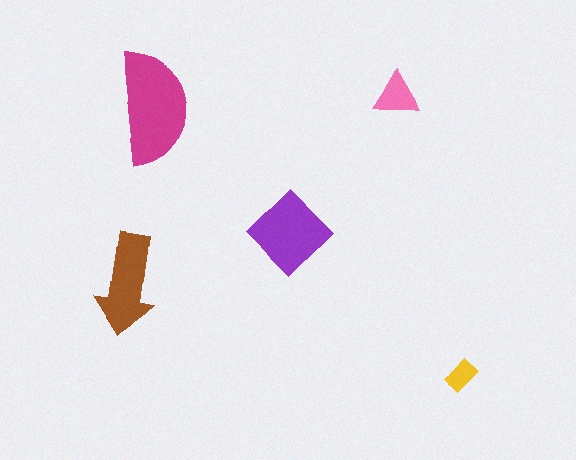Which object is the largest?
The magenta semicircle.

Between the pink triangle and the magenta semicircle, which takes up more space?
The magenta semicircle.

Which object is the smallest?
The yellow rectangle.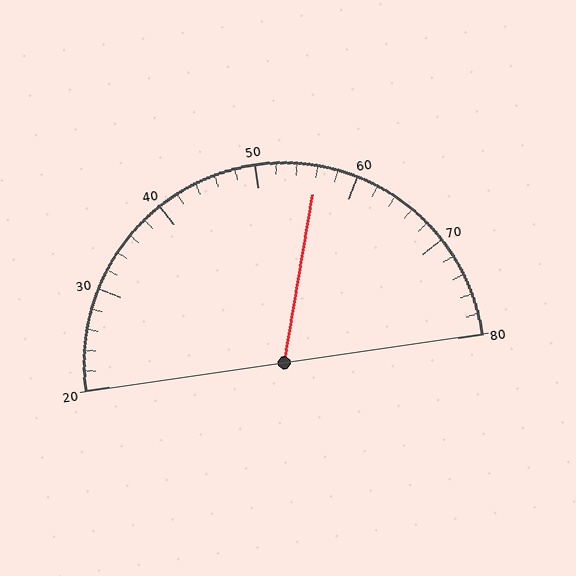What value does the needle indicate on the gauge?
The needle indicates approximately 56.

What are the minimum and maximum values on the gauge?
The gauge ranges from 20 to 80.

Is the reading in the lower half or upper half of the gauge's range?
The reading is in the upper half of the range (20 to 80).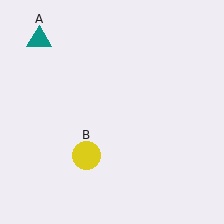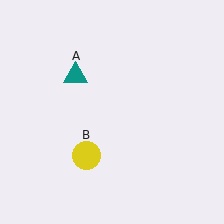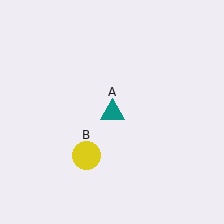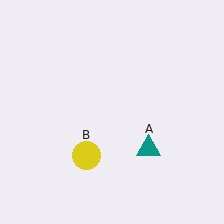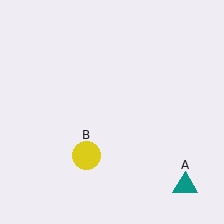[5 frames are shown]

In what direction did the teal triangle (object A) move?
The teal triangle (object A) moved down and to the right.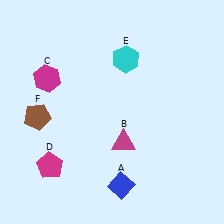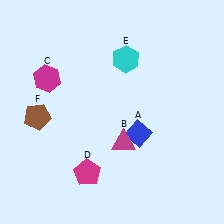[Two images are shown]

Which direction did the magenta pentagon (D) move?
The magenta pentagon (D) moved right.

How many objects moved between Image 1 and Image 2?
2 objects moved between the two images.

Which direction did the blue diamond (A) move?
The blue diamond (A) moved up.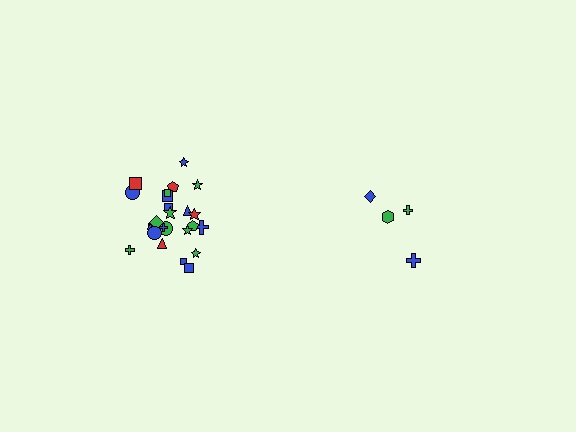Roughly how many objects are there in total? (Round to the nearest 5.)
Roughly 30 objects in total.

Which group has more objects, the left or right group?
The left group.